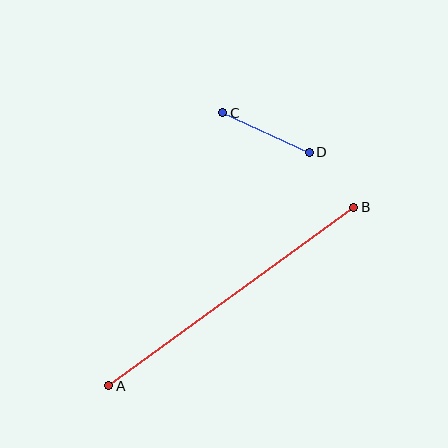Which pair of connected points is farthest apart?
Points A and B are farthest apart.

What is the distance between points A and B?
The distance is approximately 303 pixels.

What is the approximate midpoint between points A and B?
The midpoint is at approximately (231, 297) pixels.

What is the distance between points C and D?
The distance is approximately 95 pixels.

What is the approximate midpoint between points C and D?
The midpoint is at approximately (266, 132) pixels.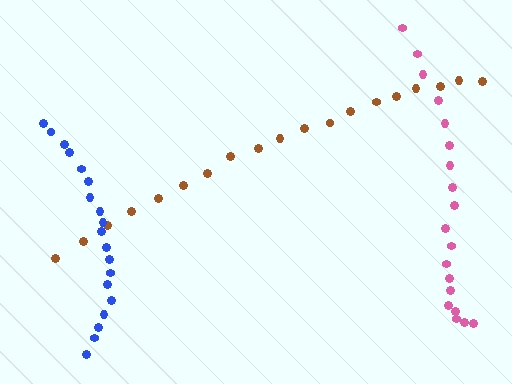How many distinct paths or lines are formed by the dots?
There are 3 distinct paths.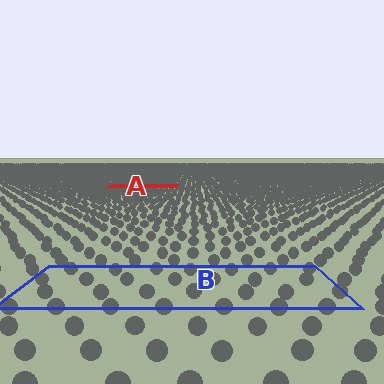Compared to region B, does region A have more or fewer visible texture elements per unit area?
Region A has more texture elements per unit area — they are packed more densely because it is farther away.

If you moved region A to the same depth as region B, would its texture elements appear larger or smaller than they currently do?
They would appear larger. At a closer depth, the same texture elements are projected at a bigger on-screen size.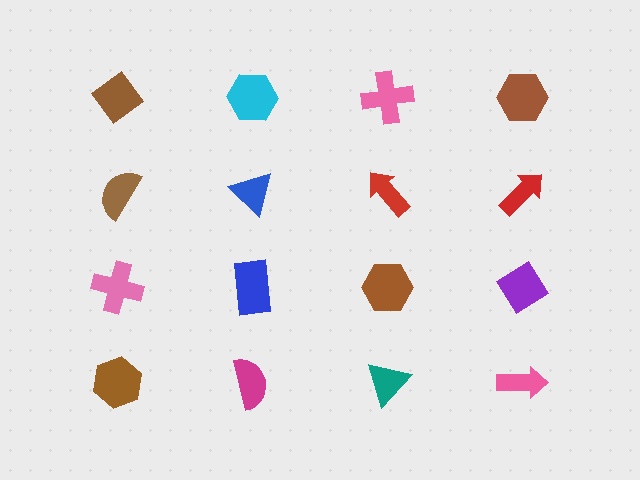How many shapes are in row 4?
4 shapes.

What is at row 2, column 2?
A blue triangle.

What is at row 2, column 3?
A red arrow.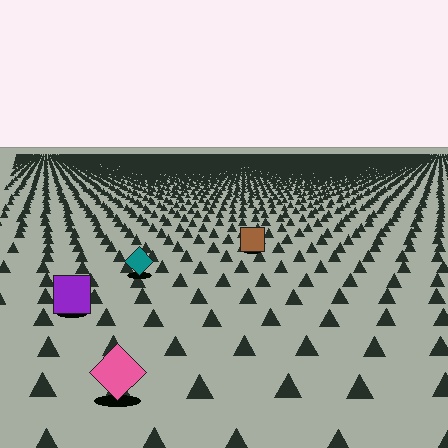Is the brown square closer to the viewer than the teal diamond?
No. The teal diamond is closer — you can tell from the texture gradient: the ground texture is coarser near it.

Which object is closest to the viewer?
The pink diamond is closest. The texture marks near it are larger and more spread out.